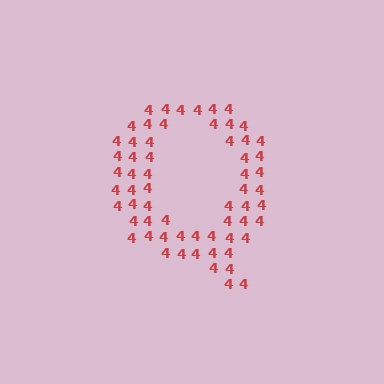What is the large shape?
The large shape is the letter Q.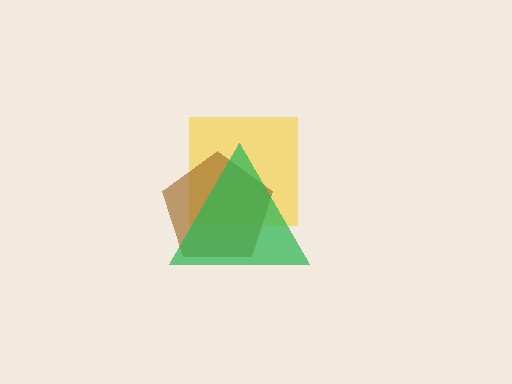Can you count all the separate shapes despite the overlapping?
Yes, there are 3 separate shapes.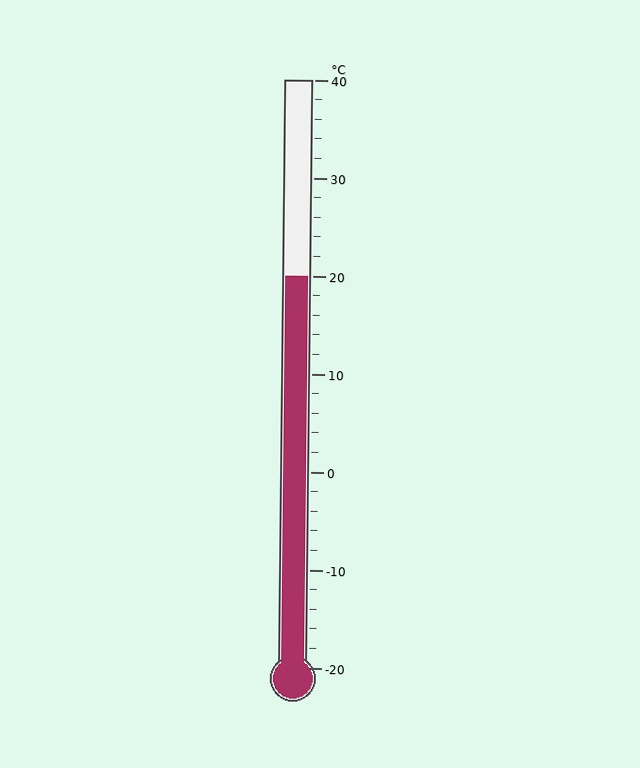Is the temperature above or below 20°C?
The temperature is at 20°C.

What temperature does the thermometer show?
The thermometer shows approximately 20°C.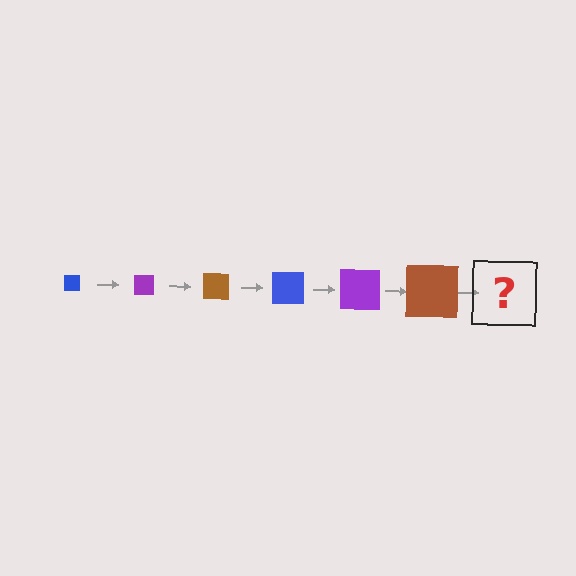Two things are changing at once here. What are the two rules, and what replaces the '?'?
The two rules are that the square grows larger each step and the color cycles through blue, purple, and brown. The '?' should be a blue square, larger than the previous one.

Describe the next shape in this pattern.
It should be a blue square, larger than the previous one.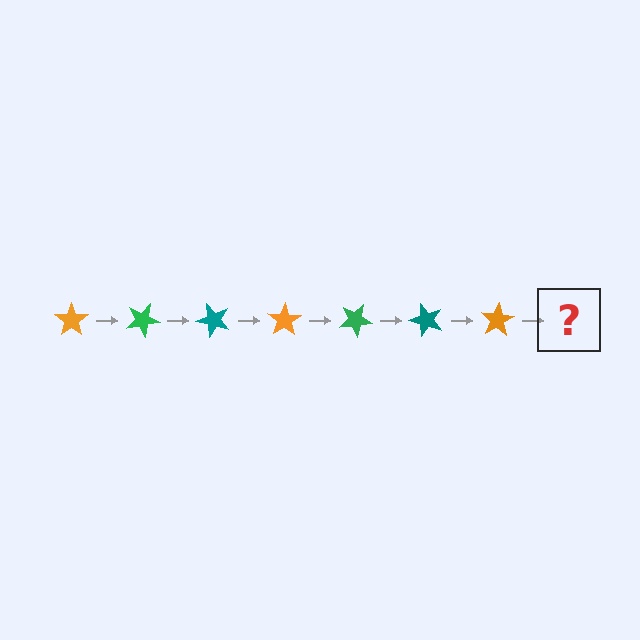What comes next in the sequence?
The next element should be a green star, rotated 175 degrees from the start.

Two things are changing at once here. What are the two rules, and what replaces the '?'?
The two rules are that it rotates 25 degrees each step and the color cycles through orange, green, and teal. The '?' should be a green star, rotated 175 degrees from the start.